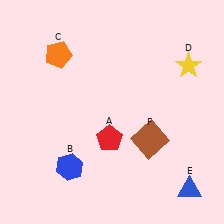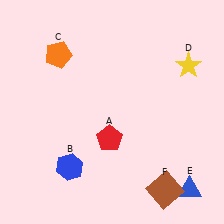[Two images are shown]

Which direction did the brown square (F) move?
The brown square (F) moved down.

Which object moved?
The brown square (F) moved down.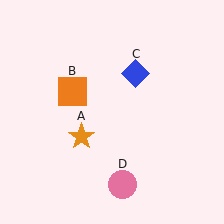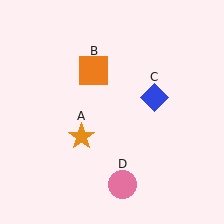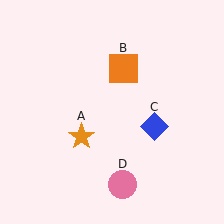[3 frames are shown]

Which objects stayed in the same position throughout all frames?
Orange star (object A) and pink circle (object D) remained stationary.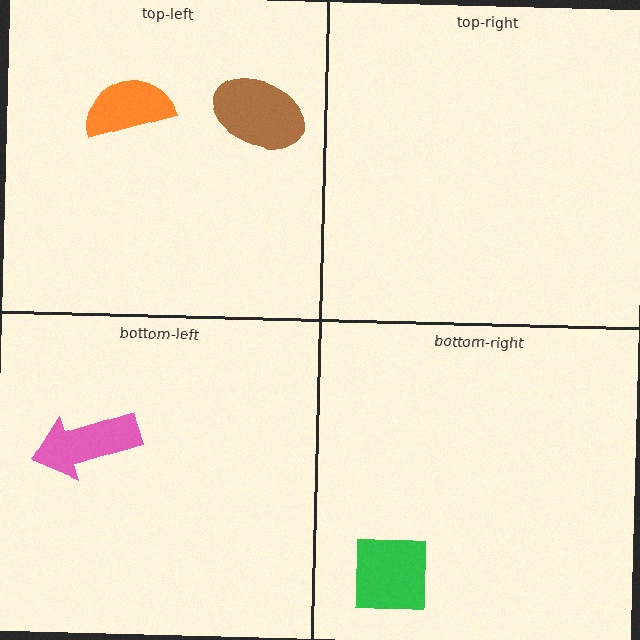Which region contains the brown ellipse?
The top-left region.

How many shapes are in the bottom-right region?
1.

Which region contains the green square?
The bottom-right region.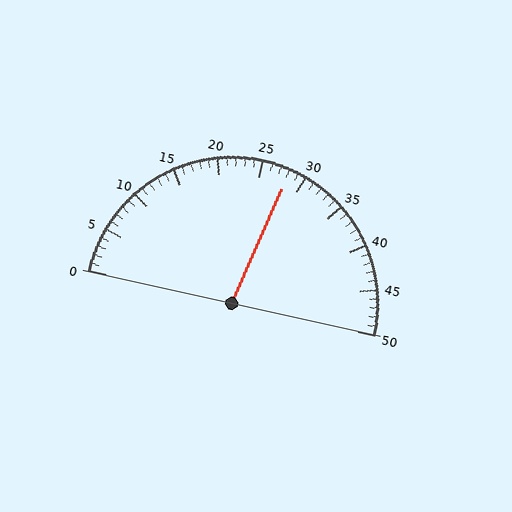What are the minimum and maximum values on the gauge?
The gauge ranges from 0 to 50.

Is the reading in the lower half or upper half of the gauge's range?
The reading is in the upper half of the range (0 to 50).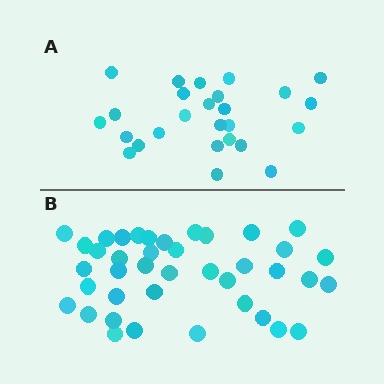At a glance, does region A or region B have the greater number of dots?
Region B (the bottom region) has more dots.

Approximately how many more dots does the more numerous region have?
Region B has approximately 15 more dots than region A.